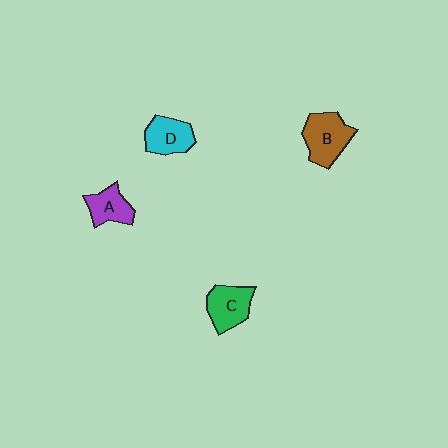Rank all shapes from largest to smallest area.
From largest to smallest: B (brown), C (green), D (cyan), A (purple).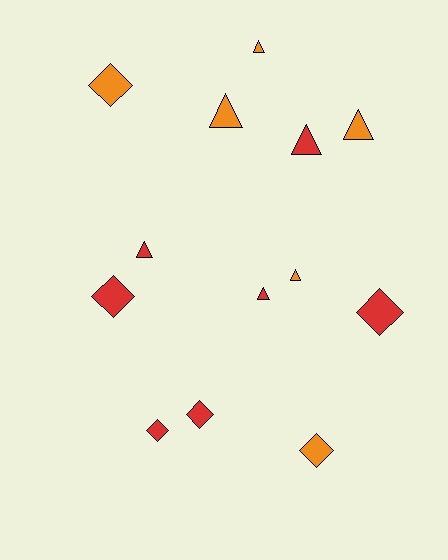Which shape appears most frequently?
Triangle, with 7 objects.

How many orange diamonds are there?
There are 2 orange diamonds.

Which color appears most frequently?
Red, with 7 objects.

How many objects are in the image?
There are 13 objects.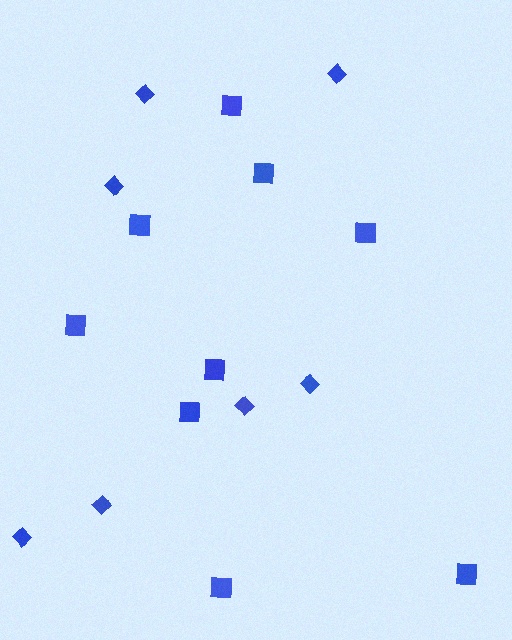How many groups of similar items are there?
There are 2 groups: one group of squares (9) and one group of diamonds (7).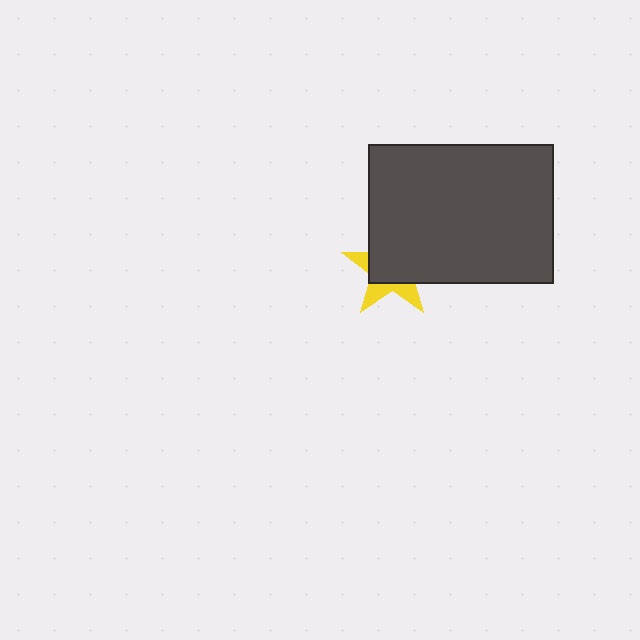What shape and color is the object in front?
The object in front is a dark gray rectangle.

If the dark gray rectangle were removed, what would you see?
You would see the complete yellow star.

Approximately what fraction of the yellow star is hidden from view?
Roughly 65% of the yellow star is hidden behind the dark gray rectangle.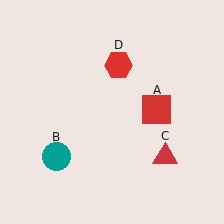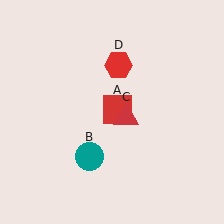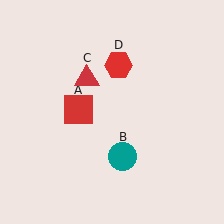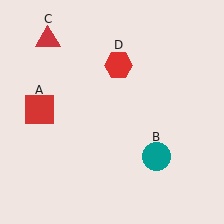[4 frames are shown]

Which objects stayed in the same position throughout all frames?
Red hexagon (object D) remained stationary.